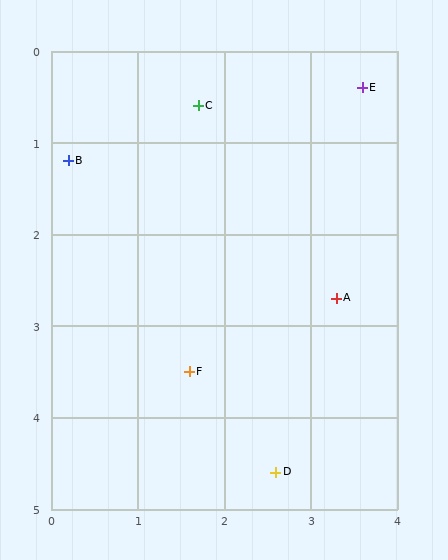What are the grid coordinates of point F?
Point F is at approximately (1.6, 3.5).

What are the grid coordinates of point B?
Point B is at approximately (0.2, 1.2).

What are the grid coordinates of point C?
Point C is at approximately (1.7, 0.6).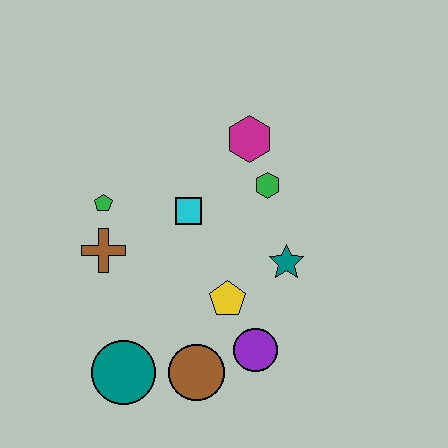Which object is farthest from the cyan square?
The teal circle is farthest from the cyan square.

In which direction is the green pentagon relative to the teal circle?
The green pentagon is above the teal circle.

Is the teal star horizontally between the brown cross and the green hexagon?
No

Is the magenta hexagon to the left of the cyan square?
No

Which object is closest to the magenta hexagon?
The green hexagon is closest to the magenta hexagon.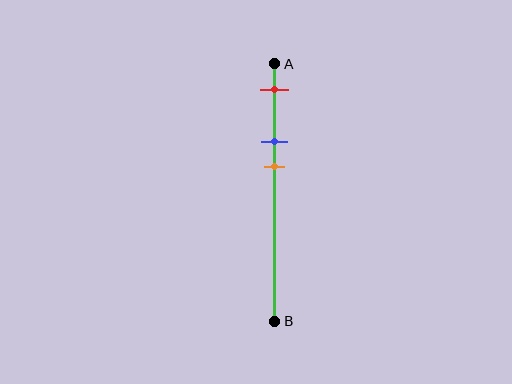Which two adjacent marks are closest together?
The blue and orange marks are the closest adjacent pair.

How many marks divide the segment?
There are 3 marks dividing the segment.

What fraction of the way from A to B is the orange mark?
The orange mark is approximately 40% (0.4) of the way from A to B.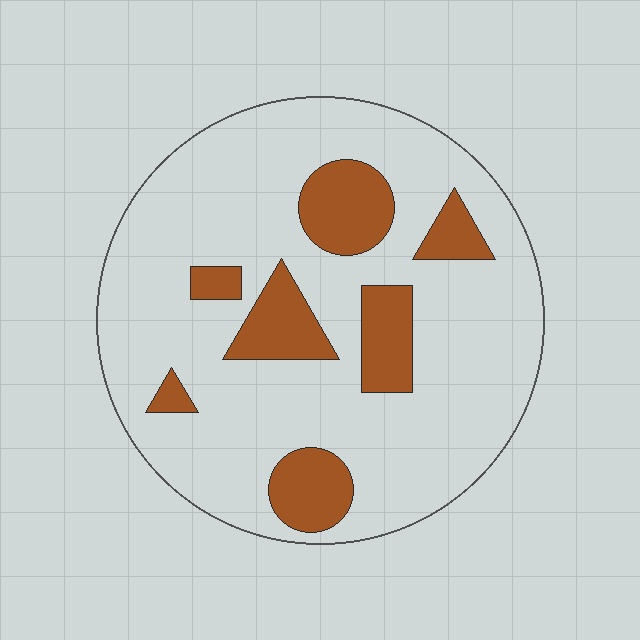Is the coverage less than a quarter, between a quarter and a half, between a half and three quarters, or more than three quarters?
Less than a quarter.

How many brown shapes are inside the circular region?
7.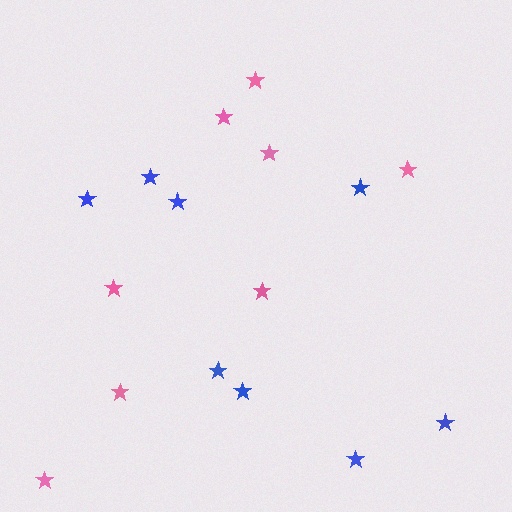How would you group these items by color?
There are 2 groups: one group of blue stars (8) and one group of pink stars (8).